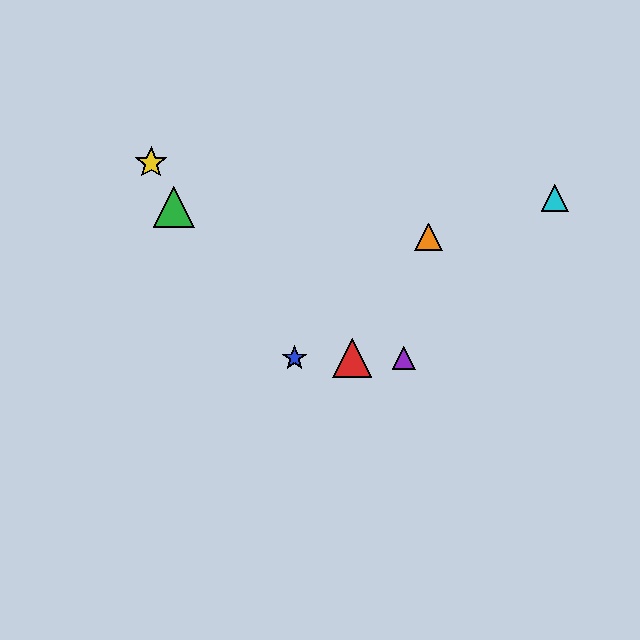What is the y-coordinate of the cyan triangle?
The cyan triangle is at y≈198.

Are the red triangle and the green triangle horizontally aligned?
No, the red triangle is at y≈358 and the green triangle is at y≈207.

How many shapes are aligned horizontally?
3 shapes (the red triangle, the blue star, the purple triangle) are aligned horizontally.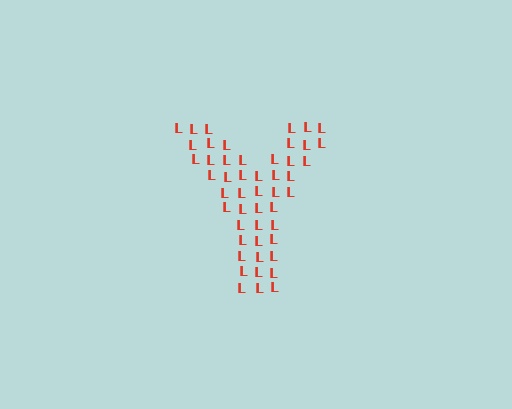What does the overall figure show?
The overall figure shows the letter Y.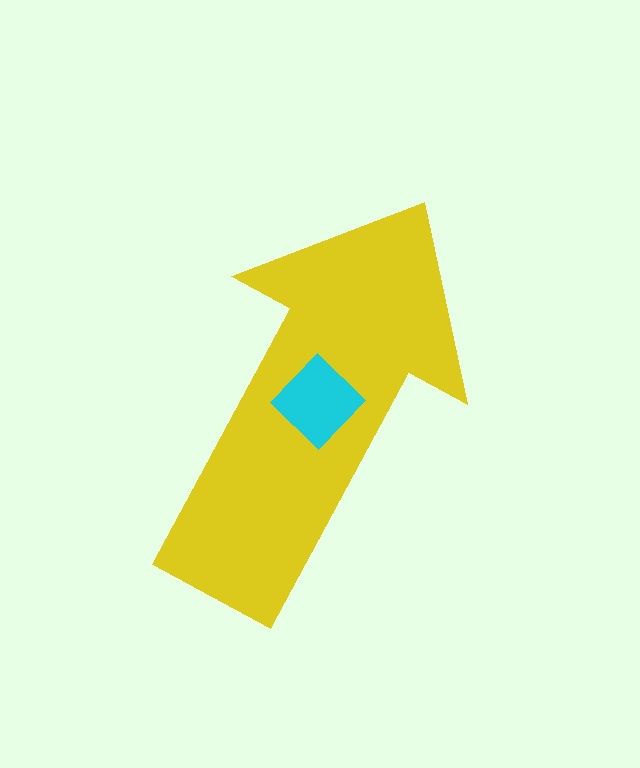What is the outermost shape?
The yellow arrow.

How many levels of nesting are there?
2.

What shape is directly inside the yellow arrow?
The cyan diamond.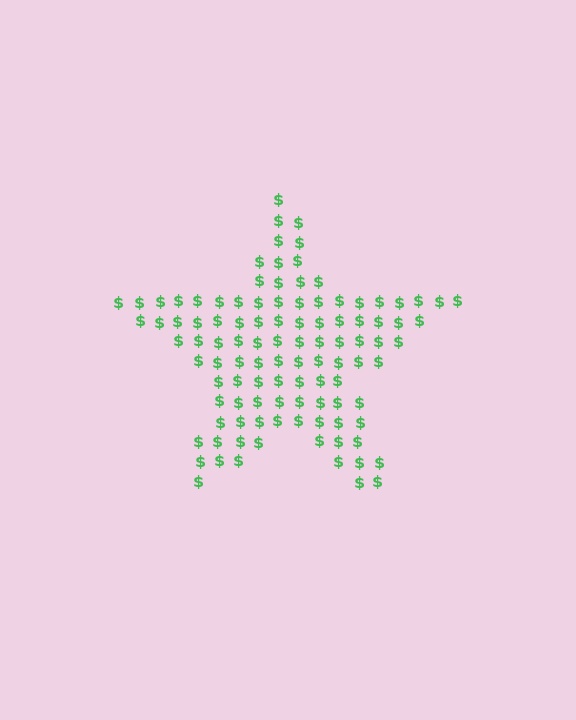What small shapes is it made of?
It is made of small dollar signs.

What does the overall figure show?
The overall figure shows a star.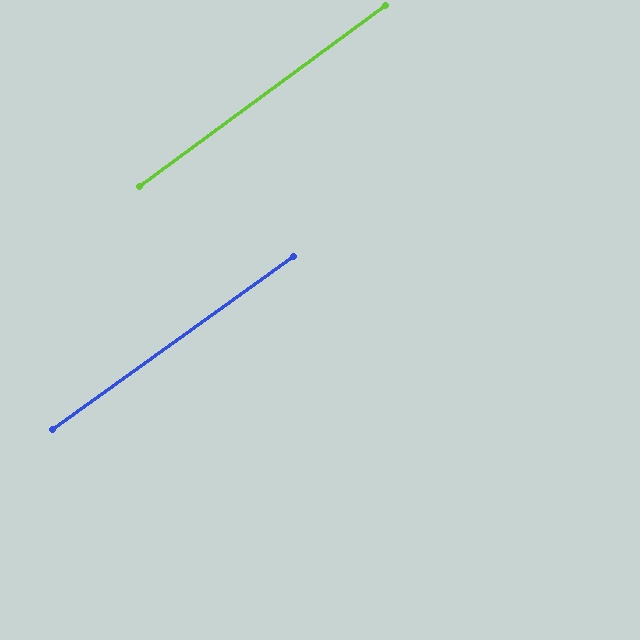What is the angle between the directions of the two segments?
Approximately 1 degree.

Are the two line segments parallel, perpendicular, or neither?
Parallel — their directions differ by only 0.6°.